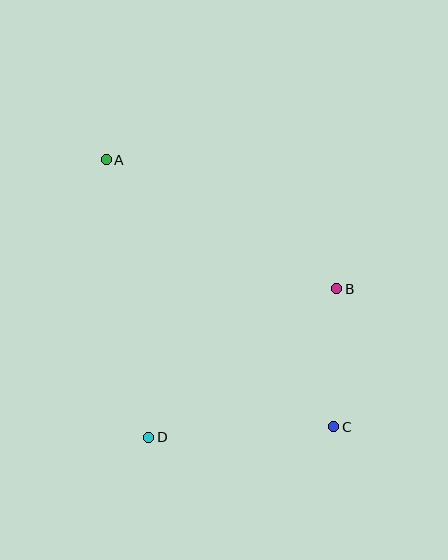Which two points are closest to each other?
Points B and C are closest to each other.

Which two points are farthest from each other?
Points A and C are farthest from each other.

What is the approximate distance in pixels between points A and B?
The distance between A and B is approximately 264 pixels.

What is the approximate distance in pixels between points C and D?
The distance between C and D is approximately 185 pixels.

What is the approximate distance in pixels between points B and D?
The distance between B and D is approximately 239 pixels.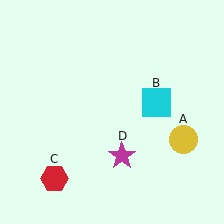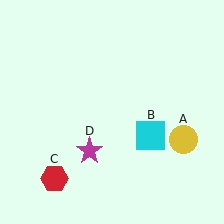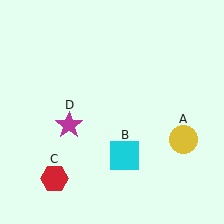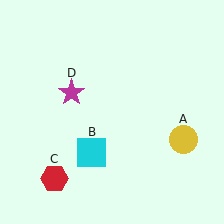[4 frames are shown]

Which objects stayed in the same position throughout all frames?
Yellow circle (object A) and red hexagon (object C) remained stationary.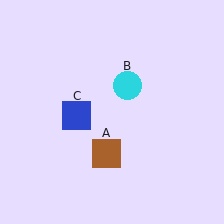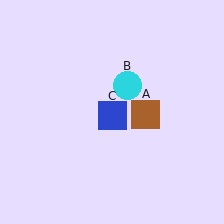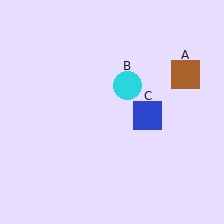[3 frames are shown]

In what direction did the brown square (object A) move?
The brown square (object A) moved up and to the right.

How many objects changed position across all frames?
2 objects changed position: brown square (object A), blue square (object C).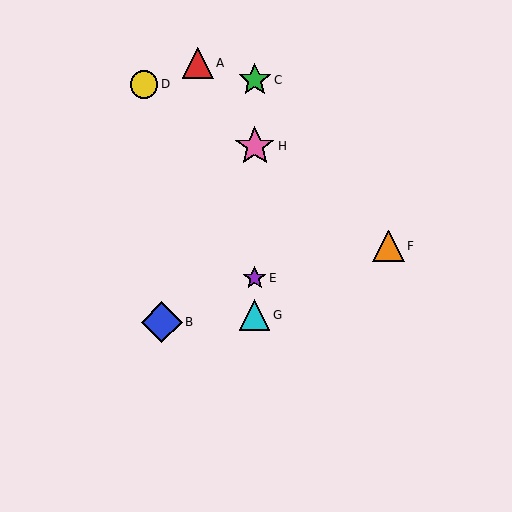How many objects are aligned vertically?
4 objects (C, E, G, H) are aligned vertically.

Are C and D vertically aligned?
No, C is at x≈255 and D is at x≈144.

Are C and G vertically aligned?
Yes, both are at x≈255.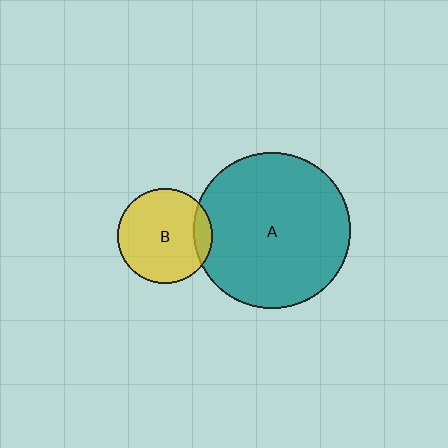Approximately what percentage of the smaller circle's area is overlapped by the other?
Approximately 10%.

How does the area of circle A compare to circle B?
Approximately 2.7 times.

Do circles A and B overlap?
Yes.